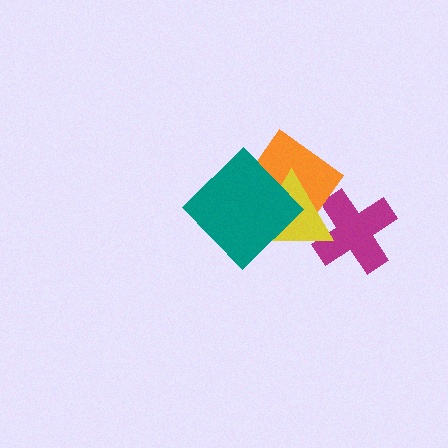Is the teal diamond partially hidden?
No, no other shape covers it.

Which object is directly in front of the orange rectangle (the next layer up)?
The yellow triangle is directly in front of the orange rectangle.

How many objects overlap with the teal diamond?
2 objects overlap with the teal diamond.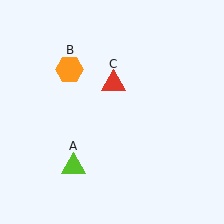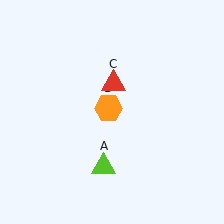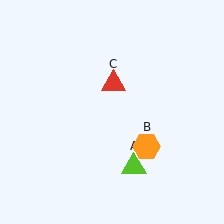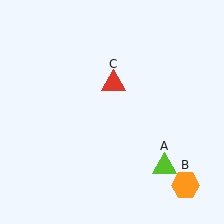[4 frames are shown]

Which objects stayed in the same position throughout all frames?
Red triangle (object C) remained stationary.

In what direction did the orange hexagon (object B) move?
The orange hexagon (object B) moved down and to the right.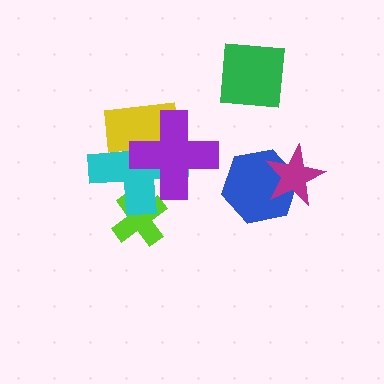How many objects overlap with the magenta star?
1 object overlaps with the magenta star.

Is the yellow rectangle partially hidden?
Yes, it is partially covered by another shape.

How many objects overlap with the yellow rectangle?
2 objects overlap with the yellow rectangle.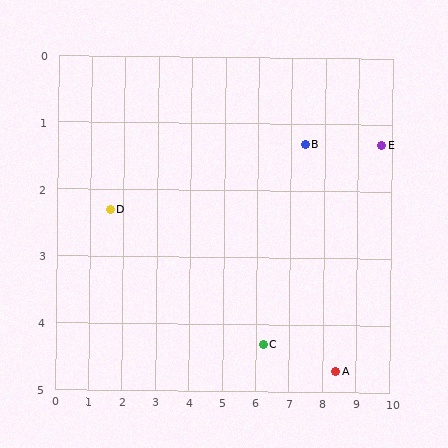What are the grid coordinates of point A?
Point A is at approximately (8.4, 4.7).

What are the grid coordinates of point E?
Point E is at approximately (9.7, 1.3).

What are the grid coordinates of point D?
Point D is at approximately (1.6, 2.3).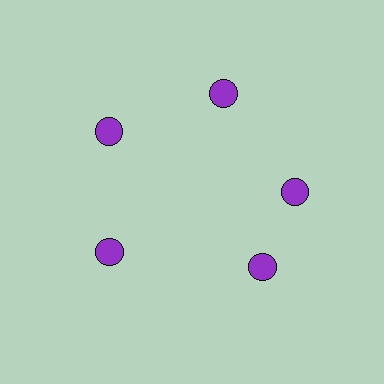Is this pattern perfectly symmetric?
No. The 5 purple circles are arranged in a ring, but one element near the 5 o'clock position is rotated out of alignment along the ring, breaking the 5-fold rotational symmetry.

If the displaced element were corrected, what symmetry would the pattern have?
It would have 5-fold rotational symmetry — the pattern would map onto itself every 72 degrees.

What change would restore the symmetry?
The symmetry would be restored by rotating it back into even spacing with its neighbors so that all 5 circles sit at equal angles and equal distance from the center.